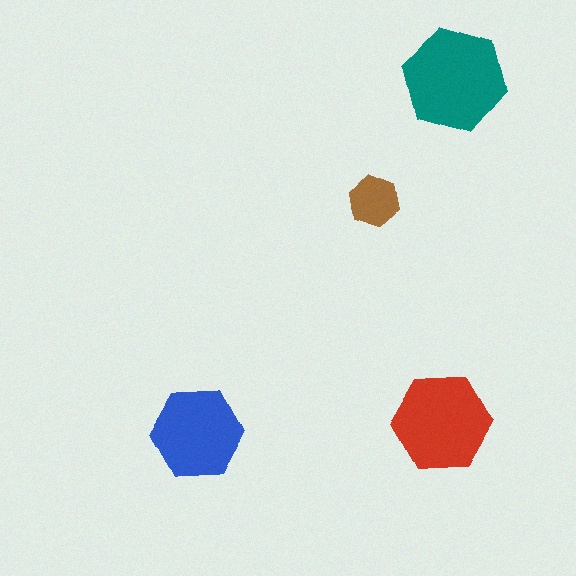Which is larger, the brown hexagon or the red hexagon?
The red one.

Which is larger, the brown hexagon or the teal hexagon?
The teal one.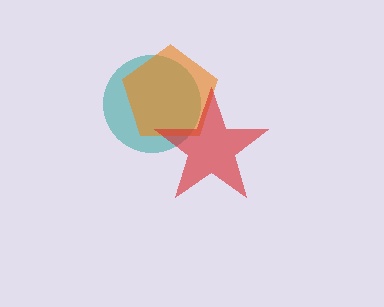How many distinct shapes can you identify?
There are 3 distinct shapes: a teal circle, an orange pentagon, a red star.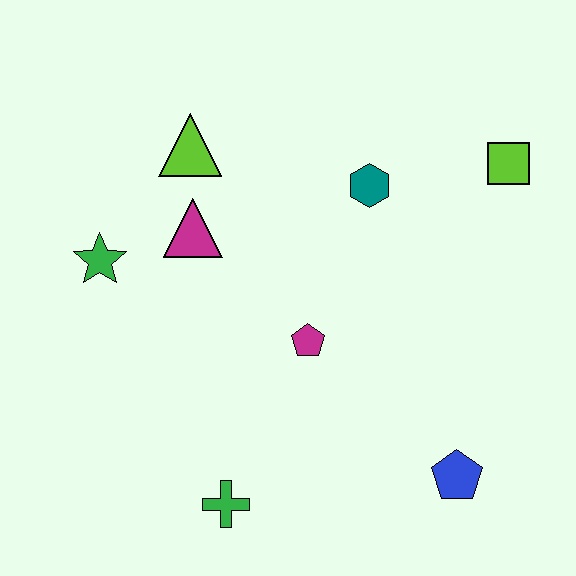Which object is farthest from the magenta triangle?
The blue pentagon is farthest from the magenta triangle.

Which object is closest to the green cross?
The magenta pentagon is closest to the green cross.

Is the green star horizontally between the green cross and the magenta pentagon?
No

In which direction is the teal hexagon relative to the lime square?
The teal hexagon is to the left of the lime square.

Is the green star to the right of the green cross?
No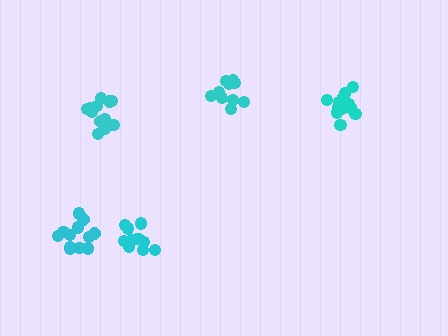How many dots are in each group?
Group 1: 11 dots, Group 2: 13 dots, Group 3: 10 dots, Group 4: 12 dots, Group 5: 14 dots (60 total).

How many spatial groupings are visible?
There are 5 spatial groupings.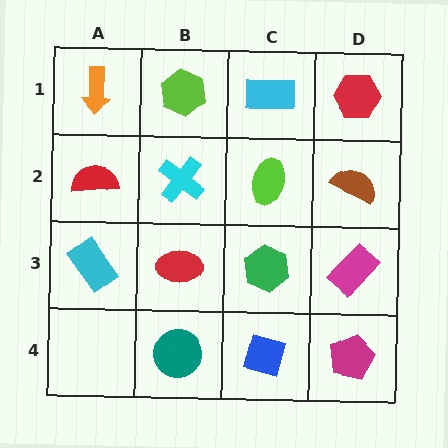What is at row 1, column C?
A cyan rectangle.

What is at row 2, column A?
A red semicircle.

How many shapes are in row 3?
4 shapes.